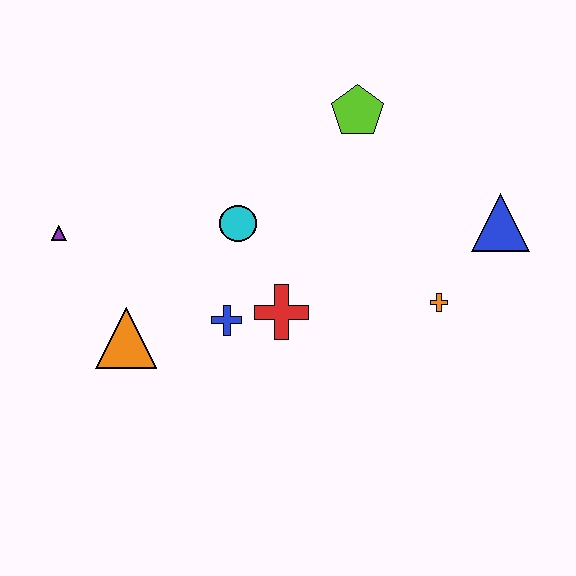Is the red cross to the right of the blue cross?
Yes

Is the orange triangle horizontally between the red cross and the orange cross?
No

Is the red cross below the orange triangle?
No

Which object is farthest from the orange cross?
The purple triangle is farthest from the orange cross.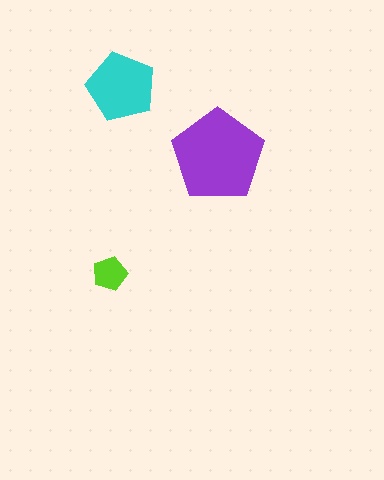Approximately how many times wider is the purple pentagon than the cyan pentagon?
About 1.5 times wider.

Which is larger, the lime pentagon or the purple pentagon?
The purple one.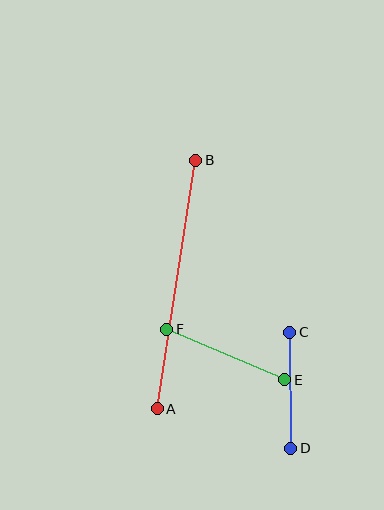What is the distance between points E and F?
The distance is approximately 128 pixels.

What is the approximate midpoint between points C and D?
The midpoint is at approximately (290, 390) pixels.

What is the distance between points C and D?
The distance is approximately 116 pixels.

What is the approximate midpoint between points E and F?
The midpoint is at approximately (226, 354) pixels.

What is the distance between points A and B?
The distance is approximately 251 pixels.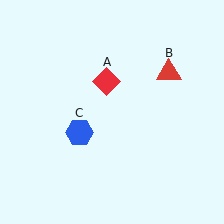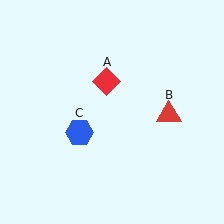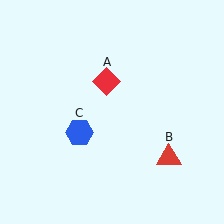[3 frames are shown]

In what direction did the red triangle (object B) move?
The red triangle (object B) moved down.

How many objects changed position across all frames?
1 object changed position: red triangle (object B).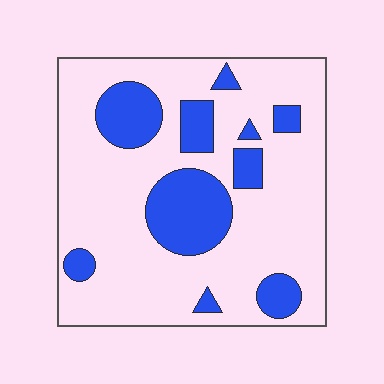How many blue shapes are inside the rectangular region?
10.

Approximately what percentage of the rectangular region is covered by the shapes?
Approximately 25%.